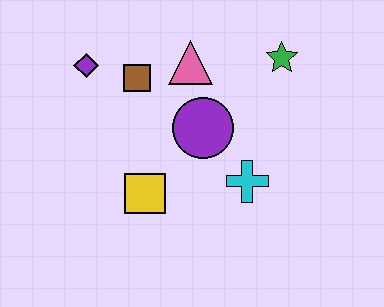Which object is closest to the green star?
The pink triangle is closest to the green star.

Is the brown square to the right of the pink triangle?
No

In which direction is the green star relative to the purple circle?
The green star is to the right of the purple circle.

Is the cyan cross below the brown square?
Yes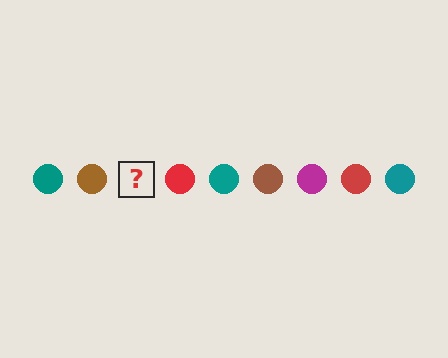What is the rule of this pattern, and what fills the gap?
The rule is that the pattern cycles through teal, brown, magenta, red circles. The gap should be filled with a magenta circle.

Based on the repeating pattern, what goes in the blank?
The blank should be a magenta circle.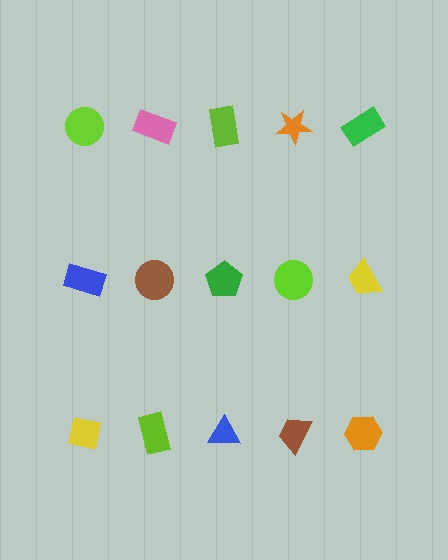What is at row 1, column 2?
A pink rectangle.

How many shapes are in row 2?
5 shapes.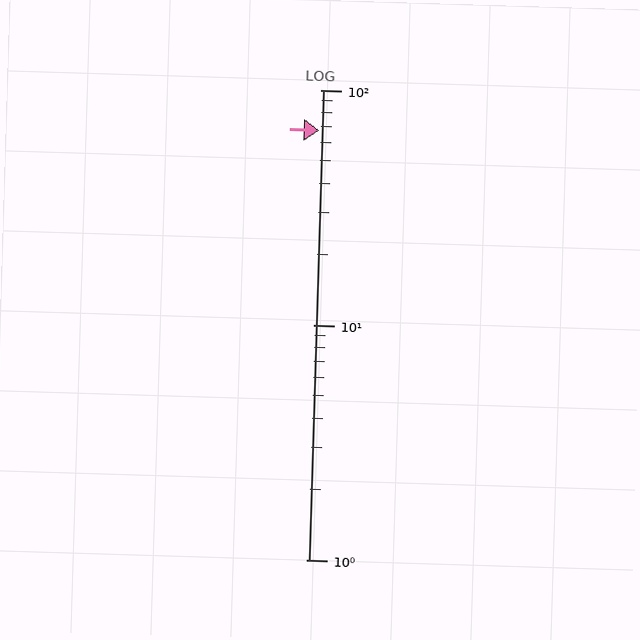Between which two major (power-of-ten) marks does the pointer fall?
The pointer is between 10 and 100.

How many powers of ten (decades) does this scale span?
The scale spans 2 decades, from 1 to 100.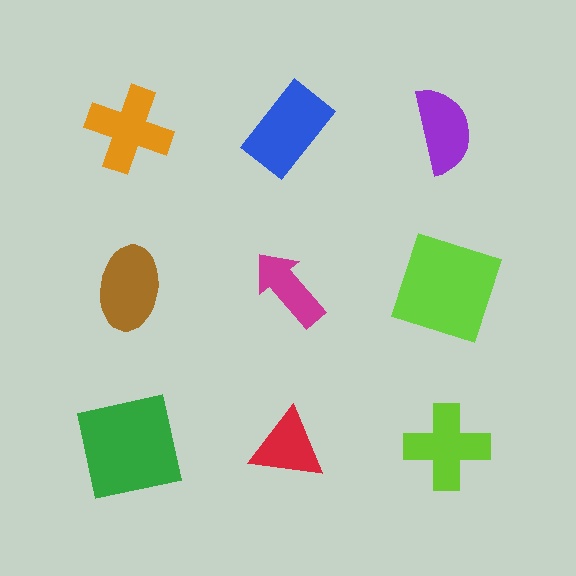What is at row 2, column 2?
A magenta arrow.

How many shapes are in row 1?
3 shapes.